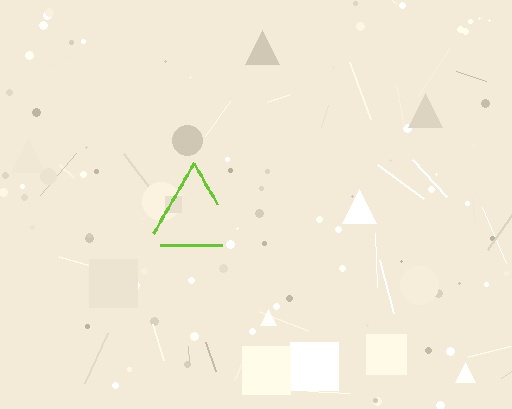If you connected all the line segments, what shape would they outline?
They would outline a triangle.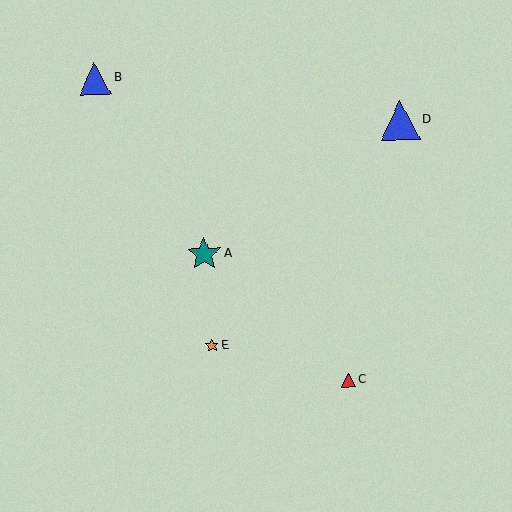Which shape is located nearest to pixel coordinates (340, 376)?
The red triangle (labeled C) at (348, 380) is nearest to that location.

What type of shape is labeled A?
Shape A is a teal star.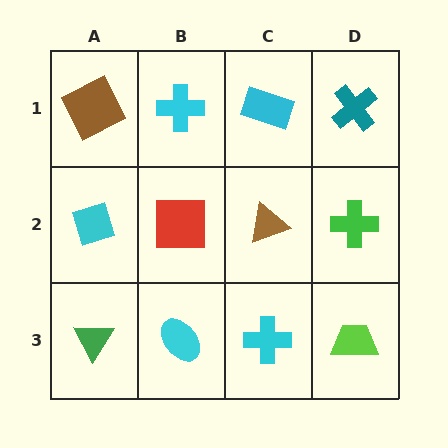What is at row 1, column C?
A cyan rectangle.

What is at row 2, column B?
A red square.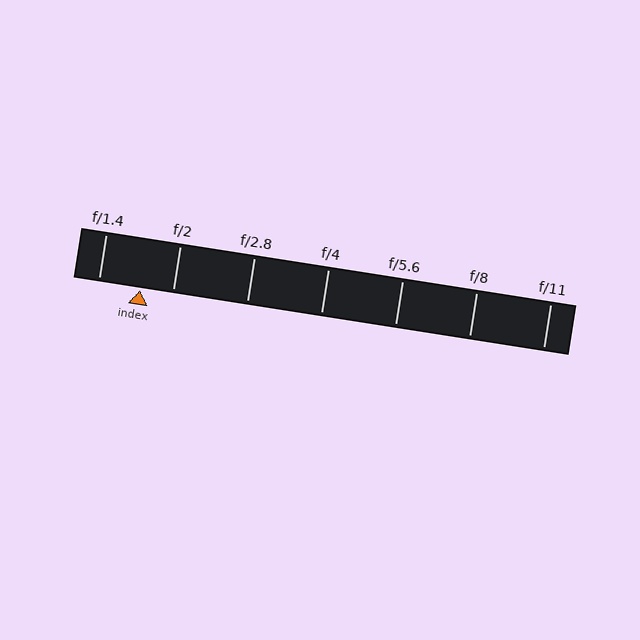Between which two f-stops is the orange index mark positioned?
The index mark is between f/1.4 and f/2.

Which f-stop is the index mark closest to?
The index mark is closest to f/2.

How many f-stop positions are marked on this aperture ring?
There are 7 f-stop positions marked.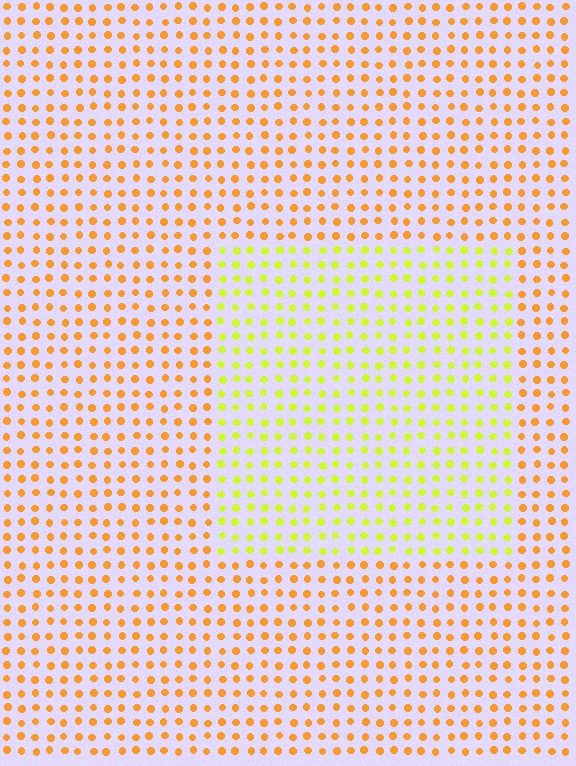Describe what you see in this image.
The image is filled with small orange elements in a uniform arrangement. A rectangle-shaped region is visible where the elements are tinted to a slightly different hue, forming a subtle color boundary.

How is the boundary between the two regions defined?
The boundary is defined purely by a slight shift in hue (about 41 degrees). Spacing, size, and orientation are identical on both sides.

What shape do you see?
I see a rectangle.